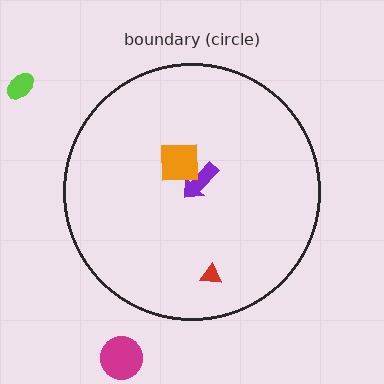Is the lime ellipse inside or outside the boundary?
Outside.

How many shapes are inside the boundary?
3 inside, 2 outside.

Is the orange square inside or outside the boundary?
Inside.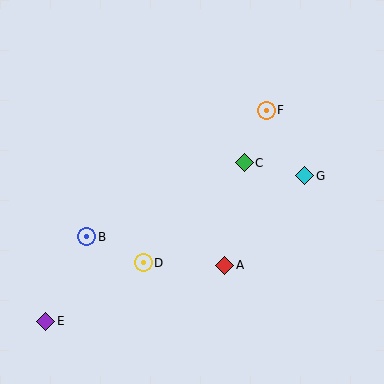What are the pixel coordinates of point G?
Point G is at (305, 176).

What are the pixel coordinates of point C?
Point C is at (244, 163).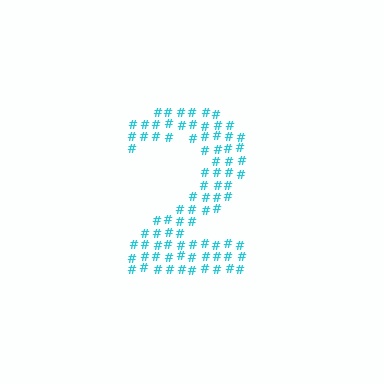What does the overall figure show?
The overall figure shows the digit 2.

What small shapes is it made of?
It is made of small hash symbols.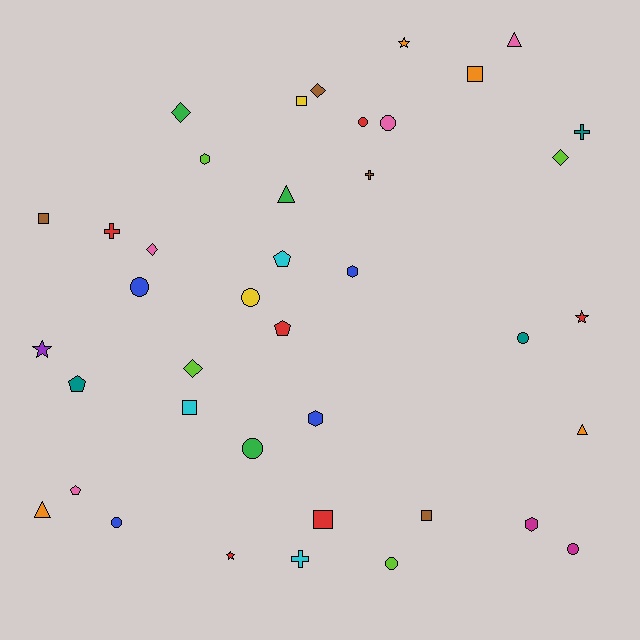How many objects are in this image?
There are 40 objects.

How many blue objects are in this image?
There are 4 blue objects.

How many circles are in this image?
There are 9 circles.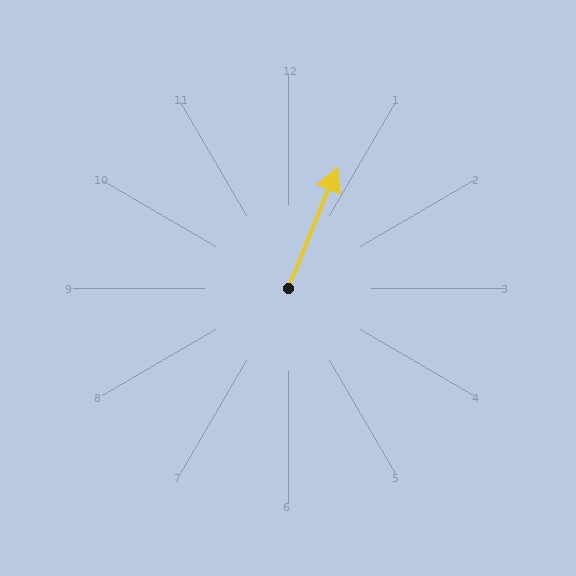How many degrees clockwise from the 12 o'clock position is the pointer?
Approximately 22 degrees.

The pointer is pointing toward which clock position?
Roughly 1 o'clock.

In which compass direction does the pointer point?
North.